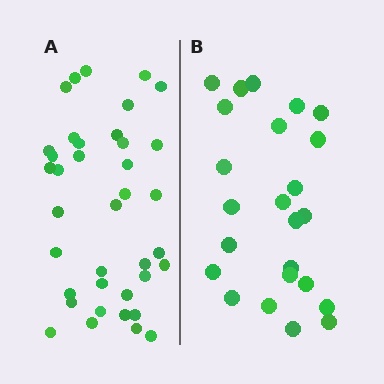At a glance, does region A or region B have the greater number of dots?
Region A (the left region) has more dots.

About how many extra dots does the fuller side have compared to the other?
Region A has approximately 15 more dots than region B.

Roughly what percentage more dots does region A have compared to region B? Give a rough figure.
About 60% more.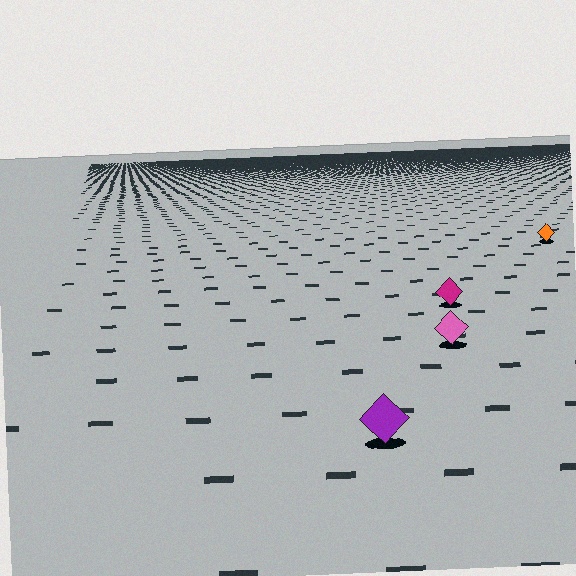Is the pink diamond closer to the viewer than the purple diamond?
No. The purple diamond is closer — you can tell from the texture gradient: the ground texture is coarser near it.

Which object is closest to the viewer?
The purple diamond is closest. The texture marks near it are larger and more spread out.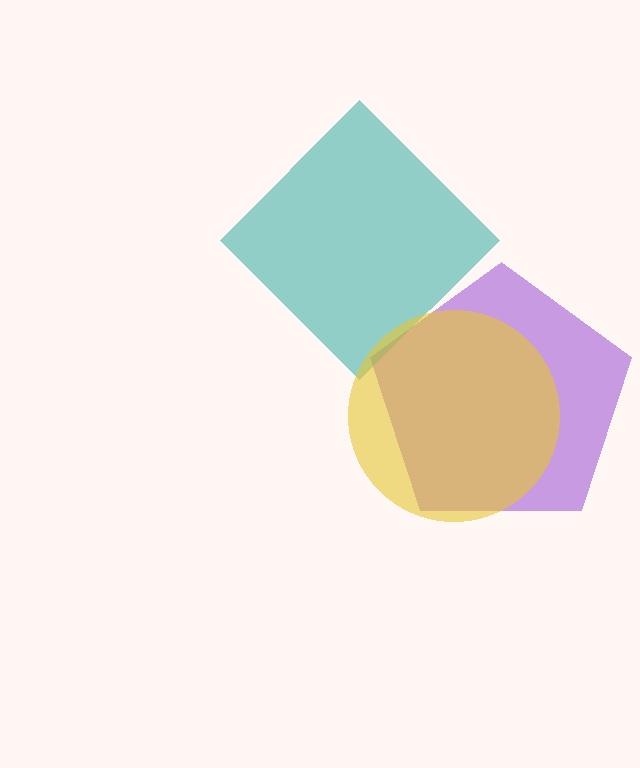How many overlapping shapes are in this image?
There are 3 overlapping shapes in the image.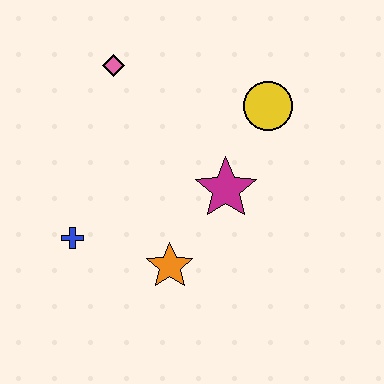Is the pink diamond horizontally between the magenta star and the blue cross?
Yes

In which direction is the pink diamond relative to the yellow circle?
The pink diamond is to the left of the yellow circle.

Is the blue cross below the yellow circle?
Yes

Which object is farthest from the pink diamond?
The orange star is farthest from the pink diamond.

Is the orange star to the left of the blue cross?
No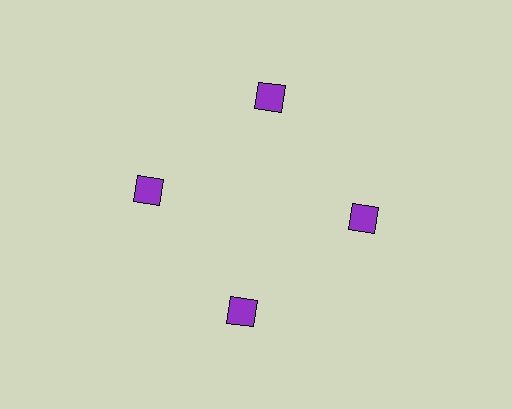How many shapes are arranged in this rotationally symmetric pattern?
There are 4 shapes, arranged in 4 groups of 1.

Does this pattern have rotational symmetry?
Yes, this pattern has 4-fold rotational symmetry. It looks the same after rotating 90 degrees around the center.